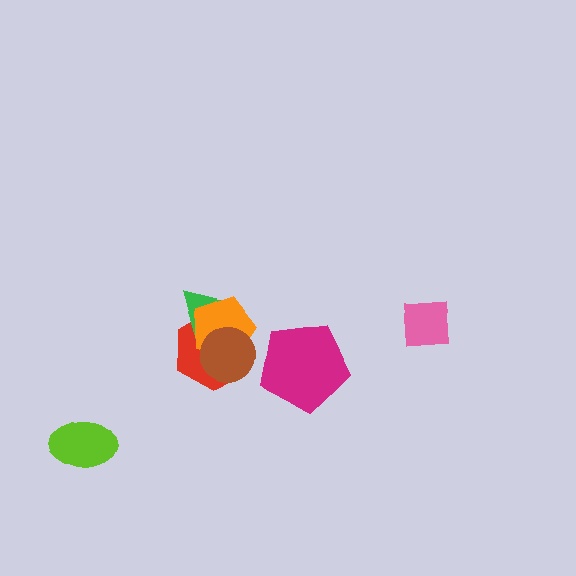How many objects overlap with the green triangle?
3 objects overlap with the green triangle.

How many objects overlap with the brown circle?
3 objects overlap with the brown circle.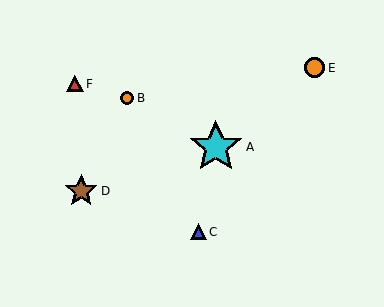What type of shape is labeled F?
Shape F is a red triangle.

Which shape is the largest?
The cyan star (labeled A) is the largest.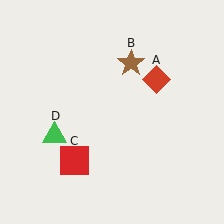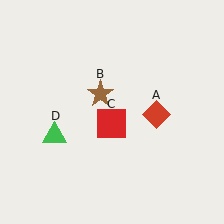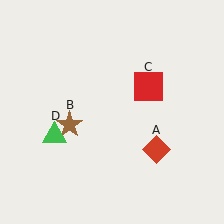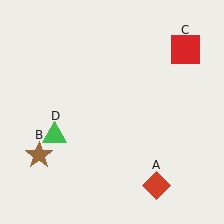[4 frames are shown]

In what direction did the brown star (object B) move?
The brown star (object B) moved down and to the left.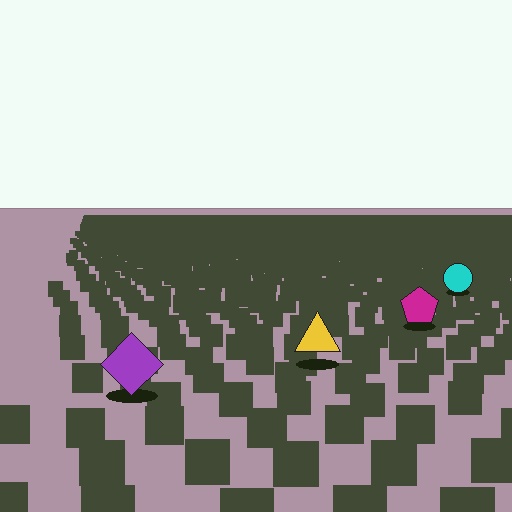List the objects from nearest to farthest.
From nearest to farthest: the purple diamond, the yellow triangle, the magenta pentagon, the cyan circle.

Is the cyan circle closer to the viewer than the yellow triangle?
No. The yellow triangle is closer — you can tell from the texture gradient: the ground texture is coarser near it.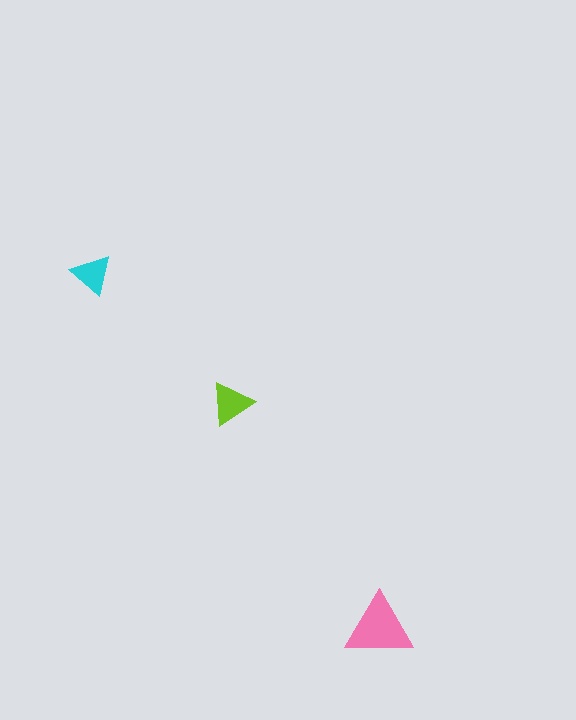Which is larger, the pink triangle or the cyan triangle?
The pink one.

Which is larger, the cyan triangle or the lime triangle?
The lime one.